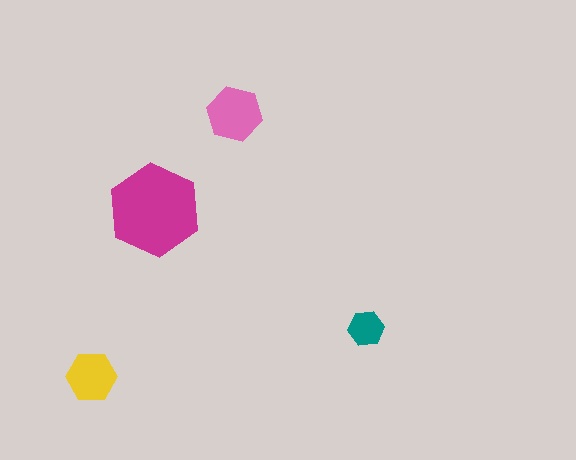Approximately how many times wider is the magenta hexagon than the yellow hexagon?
About 2 times wider.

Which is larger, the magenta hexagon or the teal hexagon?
The magenta one.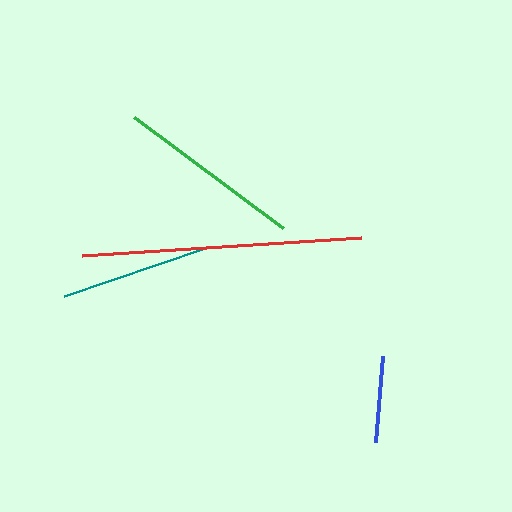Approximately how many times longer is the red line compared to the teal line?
The red line is approximately 1.9 times the length of the teal line.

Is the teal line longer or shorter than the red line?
The red line is longer than the teal line.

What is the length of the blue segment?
The blue segment is approximately 86 pixels long.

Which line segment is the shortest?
The blue line is the shortest at approximately 86 pixels.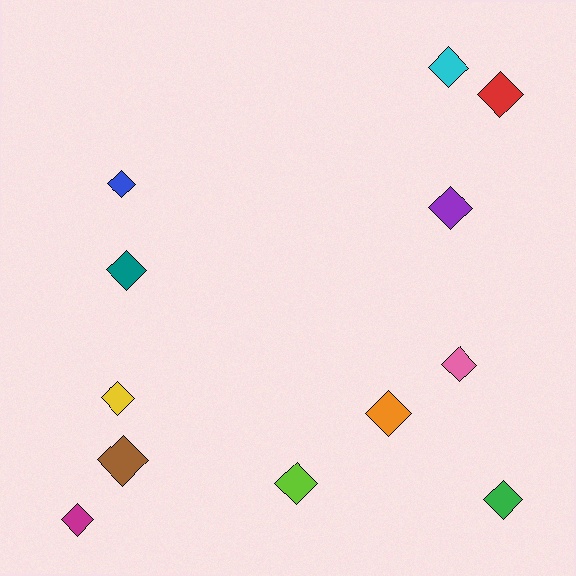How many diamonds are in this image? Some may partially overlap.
There are 12 diamonds.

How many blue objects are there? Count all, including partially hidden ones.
There is 1 blue object.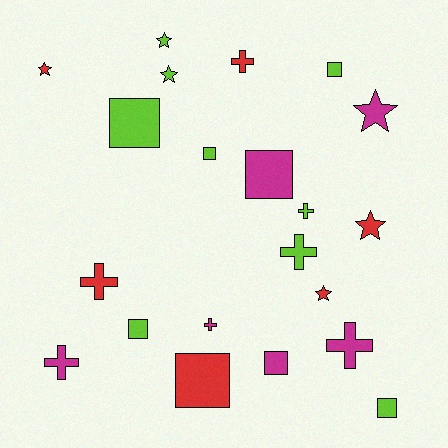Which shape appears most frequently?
Square, with 8 objects.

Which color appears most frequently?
Lime, with 9 objects.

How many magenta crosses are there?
There are 3 magenta crosses.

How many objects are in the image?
There are 21 objects.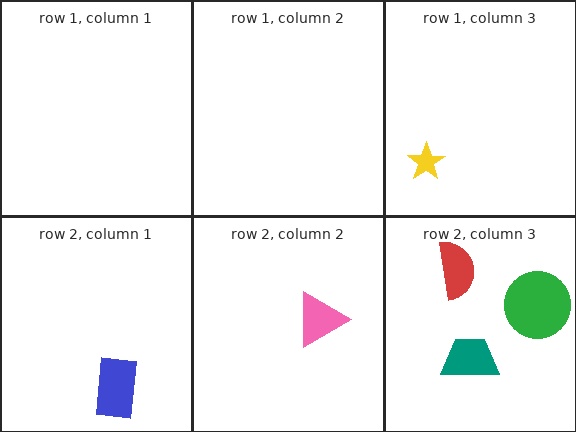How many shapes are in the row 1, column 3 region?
1.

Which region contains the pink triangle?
The row 2, column 2 region.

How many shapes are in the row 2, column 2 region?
1.